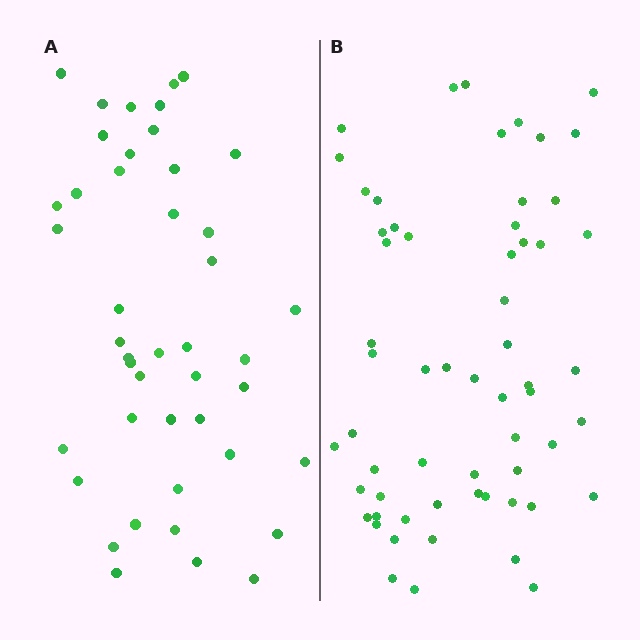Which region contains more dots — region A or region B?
Region B (the right region) has more dots.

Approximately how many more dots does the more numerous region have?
Region B has approximately 15 more dots than region A.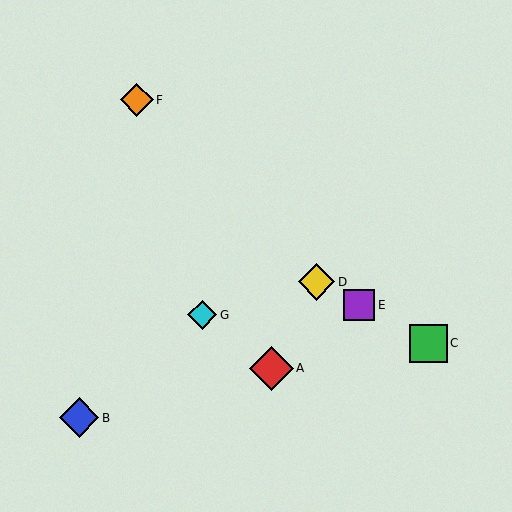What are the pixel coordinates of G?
Object G is at (202, 315).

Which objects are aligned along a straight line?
Objects C, D, E are aligned along a straight line.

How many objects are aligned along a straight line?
3 objects (C, D, E) are aligned along a straight line.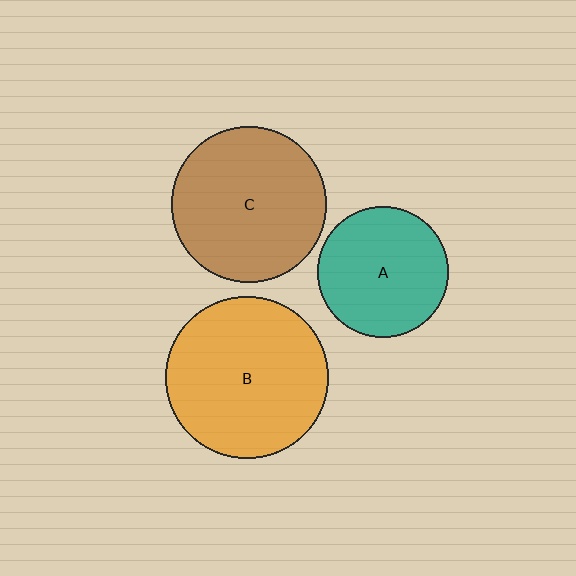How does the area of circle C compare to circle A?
Approximately 1.4 times.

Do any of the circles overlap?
No, none of the circles overlap.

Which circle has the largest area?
Circle B (orange).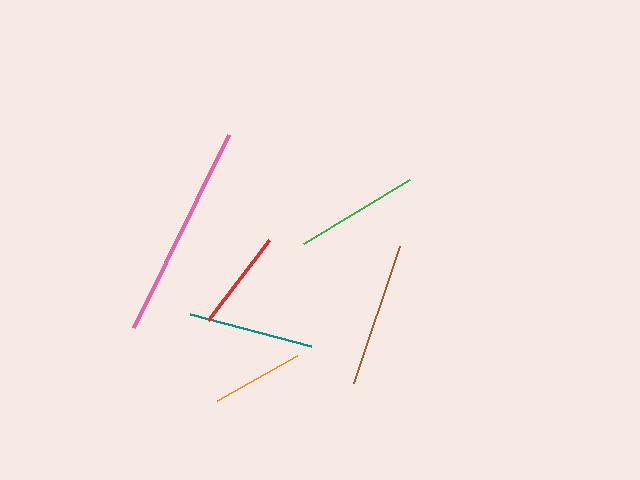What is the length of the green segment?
The green segment is approximately 123 pixels long.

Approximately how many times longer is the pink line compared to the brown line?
The pink line is approximately 1.5 times the length of the brown line.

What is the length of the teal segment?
The teal segment is approximately 125 pixels long.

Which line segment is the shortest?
The orange line is the shortest at approximately 92 pixels.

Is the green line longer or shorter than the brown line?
The brown line is longer than the green line.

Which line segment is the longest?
The pink line is the longest at approximately 215 pixels.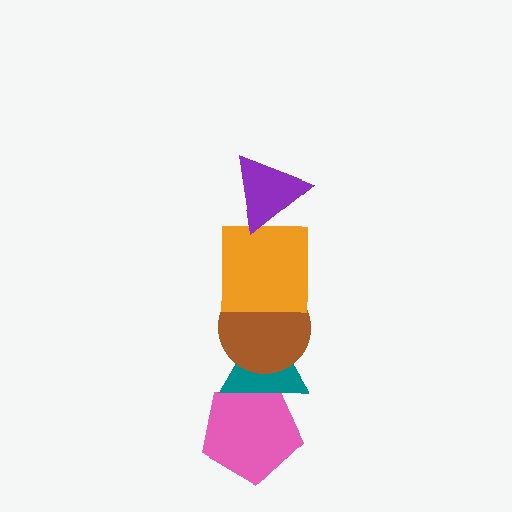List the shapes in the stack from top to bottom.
From top to bottom: the purple triangle, the orange square, the brown circle, the teal triangle, the pink pentagon.